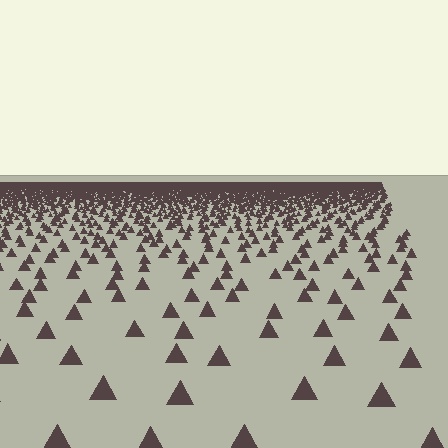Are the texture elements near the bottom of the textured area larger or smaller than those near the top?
Larger. Near the bottom, elements are closer to the viewer and appear at a bigger on-screen size.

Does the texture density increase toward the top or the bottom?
Density increases toward the top.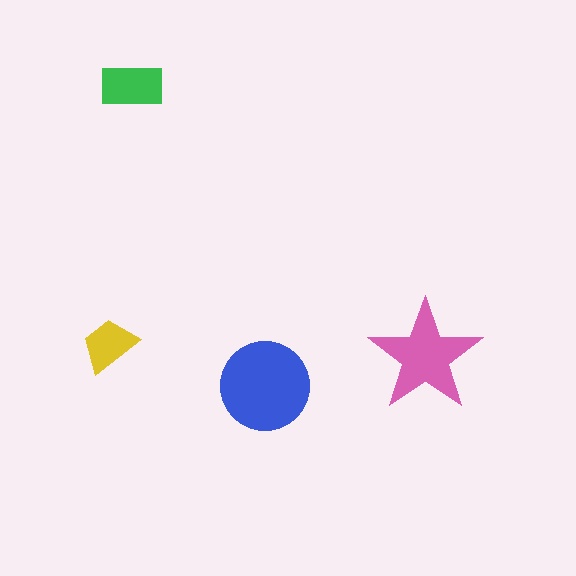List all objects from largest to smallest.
The blue circle, the pink star, the green rectangle, the yellow trapezoid.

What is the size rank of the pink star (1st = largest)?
2nd.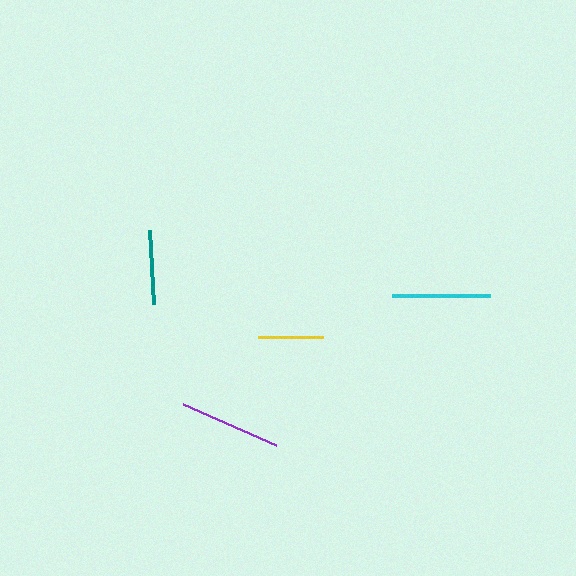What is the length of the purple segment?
The purple segment is approximately 102 pixels long.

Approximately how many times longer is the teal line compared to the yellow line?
The teal line is approximately 1.1 times the length of the yellow line.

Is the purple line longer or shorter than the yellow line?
The purple line is longer than the yellow line.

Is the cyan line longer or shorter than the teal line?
The cyan line is longer than the teal line.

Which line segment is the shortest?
The yellow line is the shortest at approximately 65 pixels.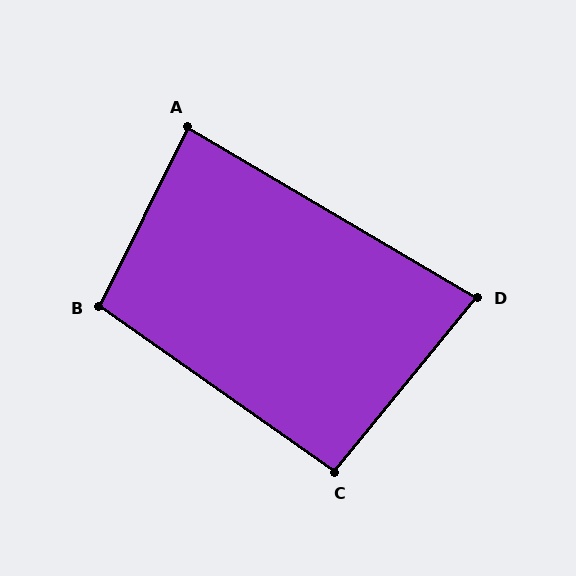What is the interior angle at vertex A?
Approximately 86 degrees (approximately right).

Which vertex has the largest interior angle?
B, at approximately 99 degrees.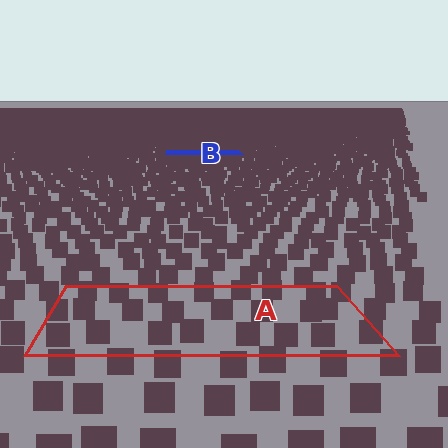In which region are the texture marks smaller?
The texture marks are smaller in region B, because it is farther away.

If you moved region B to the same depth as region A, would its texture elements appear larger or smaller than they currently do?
They would appear larger. At a closer depth, the same texture elements are projected at a bigger on-screen size.